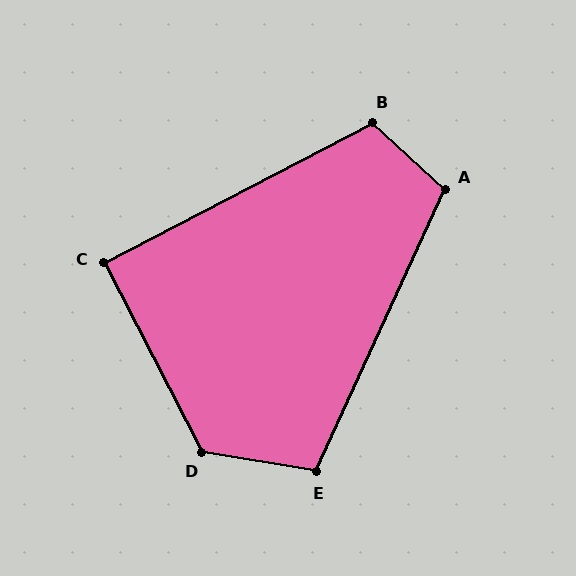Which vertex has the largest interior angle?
D, at approximately 127 degrees.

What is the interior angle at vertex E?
Approximately 105 degrees (obtuse).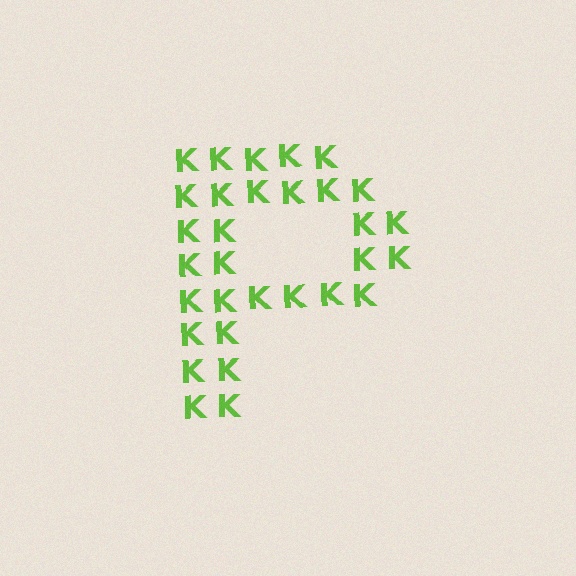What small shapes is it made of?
It is made of small letter K's.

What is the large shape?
The large shape is the letter P.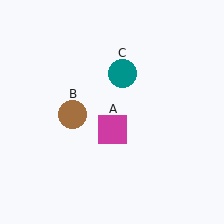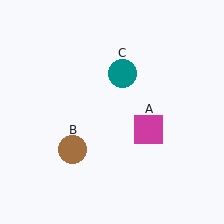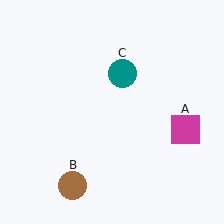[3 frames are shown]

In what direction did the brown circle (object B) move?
The brown circle (object B) moved down.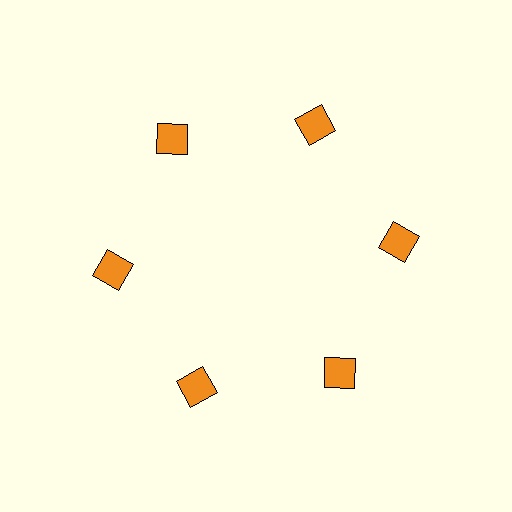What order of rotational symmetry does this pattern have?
This pattern has 6-fold rotational symmetry.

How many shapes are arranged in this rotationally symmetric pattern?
There are 6 shapes, arranged in 6 groups of 1.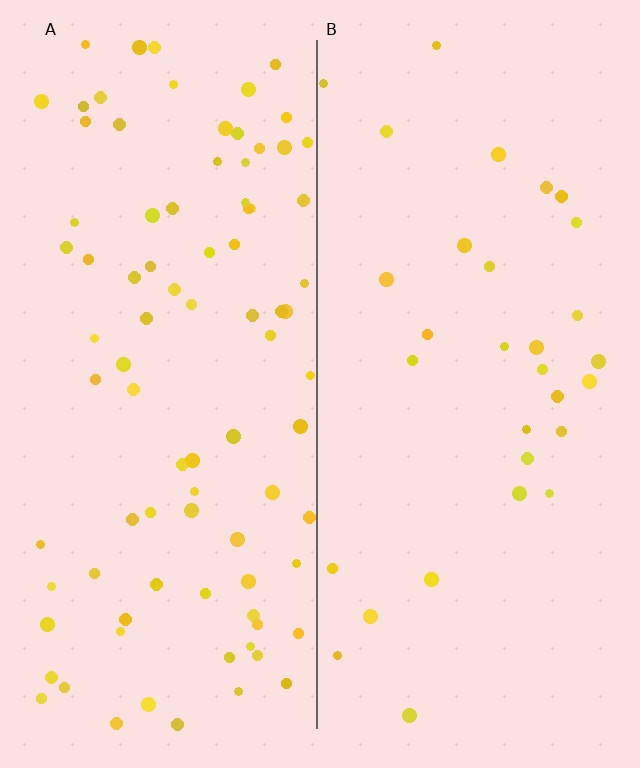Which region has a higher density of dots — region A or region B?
A (the left).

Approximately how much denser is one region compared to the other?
Approximately 2.9× — region A over region B.